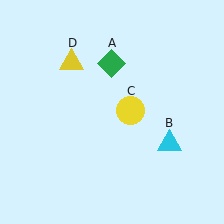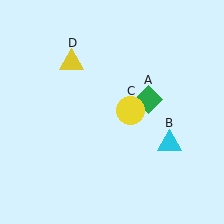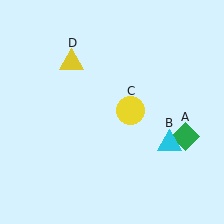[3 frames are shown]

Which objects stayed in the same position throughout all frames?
Cyan triangle (object B) and yellow circle (object C) and yellow triangle (object D) remained stationary.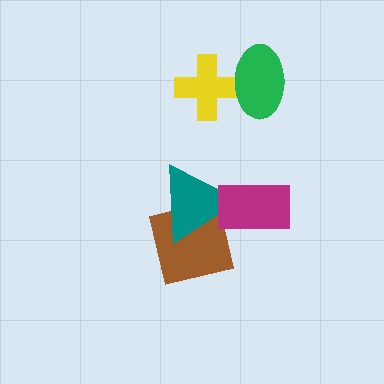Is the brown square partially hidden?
Yes, it is partially covered by another shape.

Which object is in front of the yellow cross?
The green ellipse is in front of the yellow cross.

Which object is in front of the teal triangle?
The magenta rectangle is in front of the teal triangle.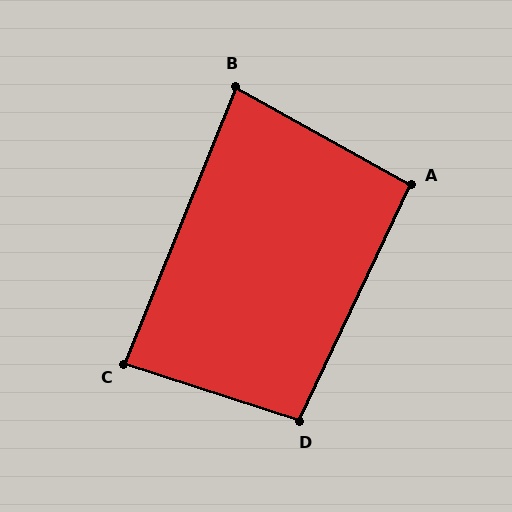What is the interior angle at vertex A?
Approximately 94 degrees (approximately right).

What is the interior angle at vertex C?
Approximately 86 degrees (approximately right).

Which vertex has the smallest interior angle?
B, at approximately 83 degrees.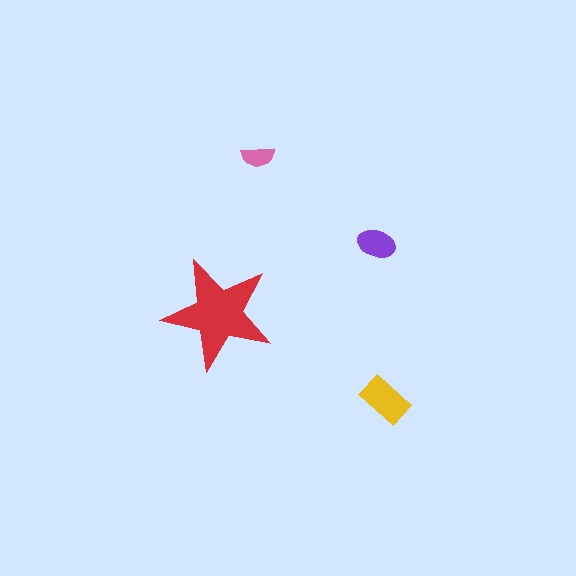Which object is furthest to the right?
The yellow rectangle is rightmost.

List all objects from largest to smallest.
The red star, the yellow rectangle, the purple ellipse, the pink semicircle.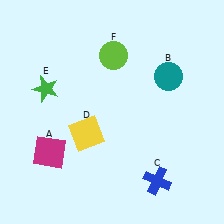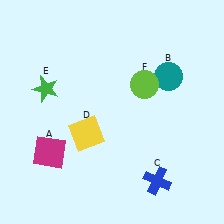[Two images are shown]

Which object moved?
The lime circle (F) moved right.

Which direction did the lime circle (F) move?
The lime circle (F) moved right.